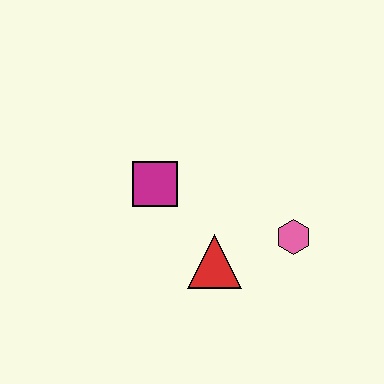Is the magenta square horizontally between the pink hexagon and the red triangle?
No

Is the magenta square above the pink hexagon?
Yes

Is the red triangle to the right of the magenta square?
Yes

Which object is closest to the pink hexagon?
The red triangle is closest to the pink hexagon.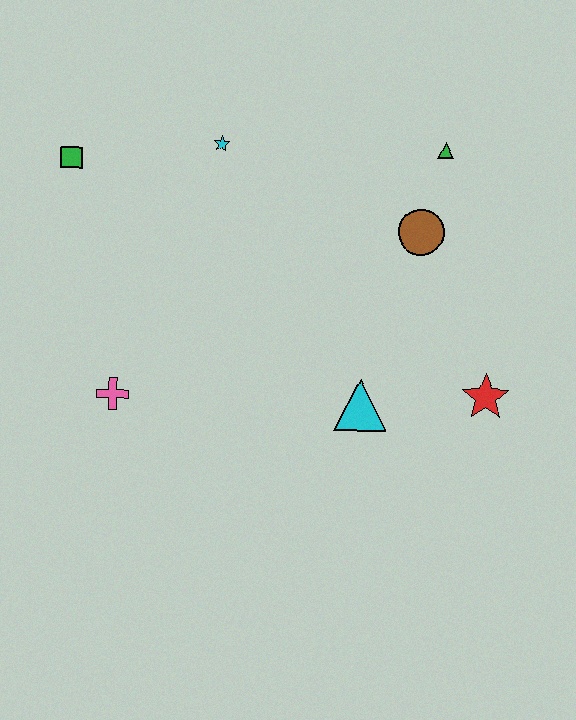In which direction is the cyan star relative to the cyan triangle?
The cyan star is above the cyan triangle.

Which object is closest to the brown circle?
The green triangle is closest to the brown circle.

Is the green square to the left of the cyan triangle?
Yes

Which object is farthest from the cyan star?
The red star is farthest from the cyan star.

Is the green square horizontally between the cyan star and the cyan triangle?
No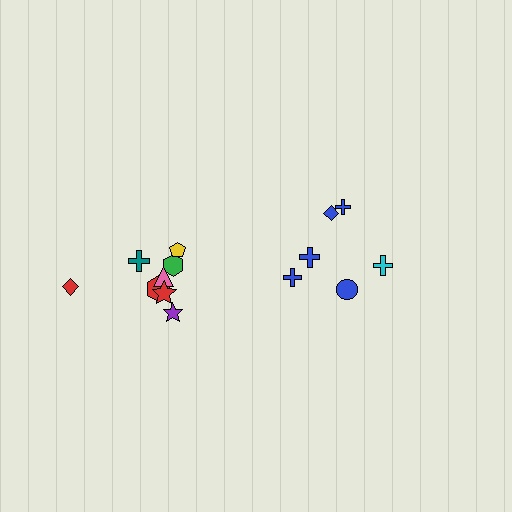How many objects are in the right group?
There are 6 objects.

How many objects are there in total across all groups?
There are 14 objects.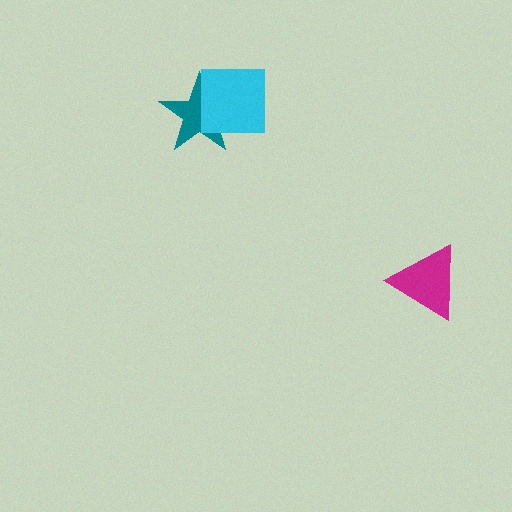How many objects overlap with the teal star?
1 object overlaps with the teal star.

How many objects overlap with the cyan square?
1 object overlaps with the cyan square.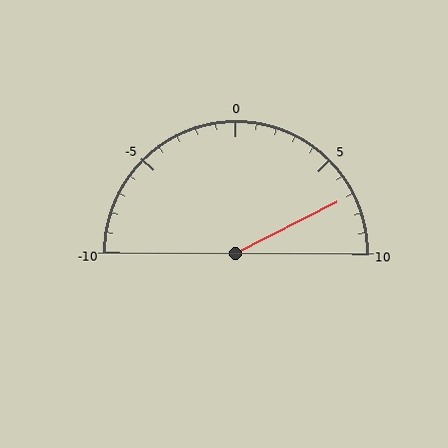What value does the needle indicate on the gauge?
The needle indicates approximately 7.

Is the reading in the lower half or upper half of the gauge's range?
The reading is in the upper half of the range (-10 to 10).